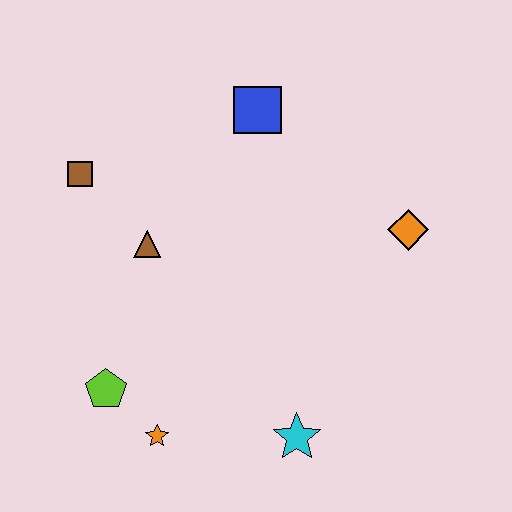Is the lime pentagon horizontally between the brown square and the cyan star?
Yes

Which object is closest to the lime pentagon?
The orange star is closest to the lime pentagon.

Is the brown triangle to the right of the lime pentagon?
Yes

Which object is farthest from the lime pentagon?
The orange diamond is farthest from the lime pentagon.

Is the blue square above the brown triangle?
Yes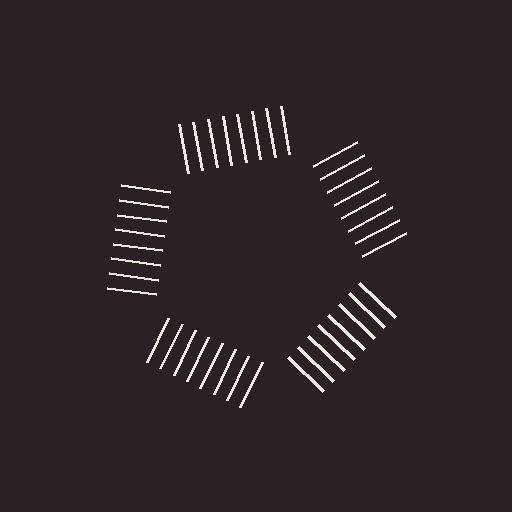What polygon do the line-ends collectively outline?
An illusory pentagon — the line segments terminate on its edges but no continuous stroke is drawn.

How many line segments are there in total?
40 — 8 along each of the 5 edges.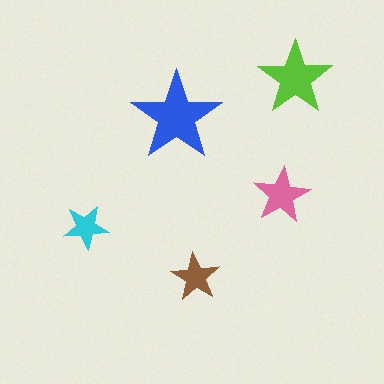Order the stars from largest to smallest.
the blue one, the lime one, the pink one, the brown one, the cyan one.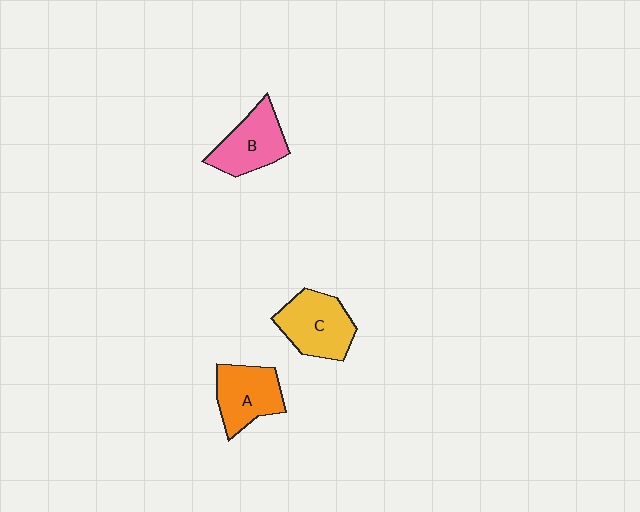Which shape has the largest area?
Shape C (yellow).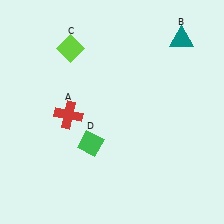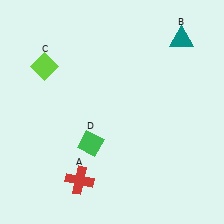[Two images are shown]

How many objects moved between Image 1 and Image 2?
2 objects moved between the two images.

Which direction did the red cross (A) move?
The red cross (A) moved down.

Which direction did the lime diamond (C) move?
The lime diamond (C) moved left.